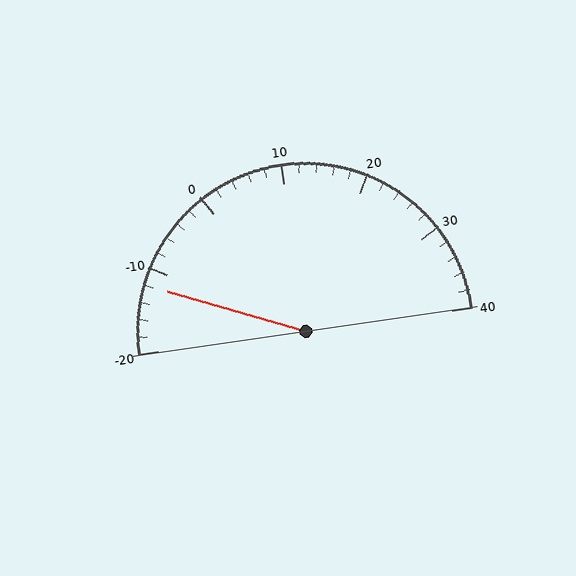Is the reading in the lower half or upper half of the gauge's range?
The reading is in the lower half of the range (-20 to 40).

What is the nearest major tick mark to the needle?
The nearest major tick mark is -10.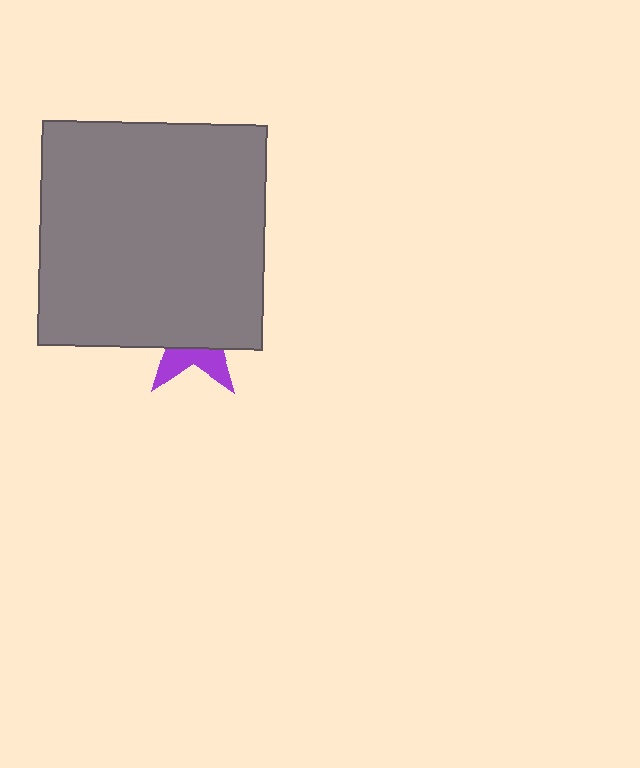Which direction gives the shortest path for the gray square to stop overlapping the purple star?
Moving up gives the shortest separation.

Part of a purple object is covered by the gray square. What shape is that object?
It is a star.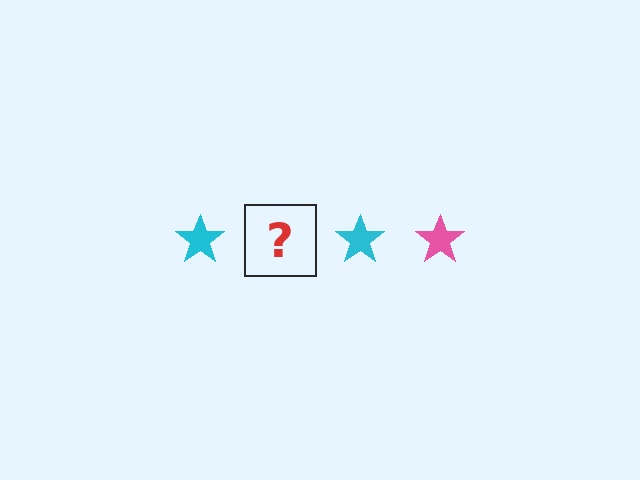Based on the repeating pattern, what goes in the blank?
The blank should be a pink star.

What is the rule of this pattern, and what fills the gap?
The rule is that the pattern cycles through cyan, pink stars. The gap should be filled with a pink star.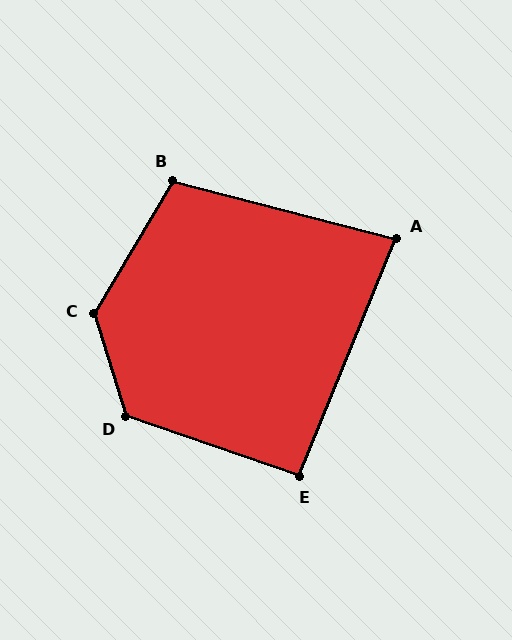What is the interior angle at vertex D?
Approximately 126 degrees (obtuse).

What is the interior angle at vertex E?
Approximately 93 degrees (approximately right).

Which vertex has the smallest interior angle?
A, at approximately 82 degrees.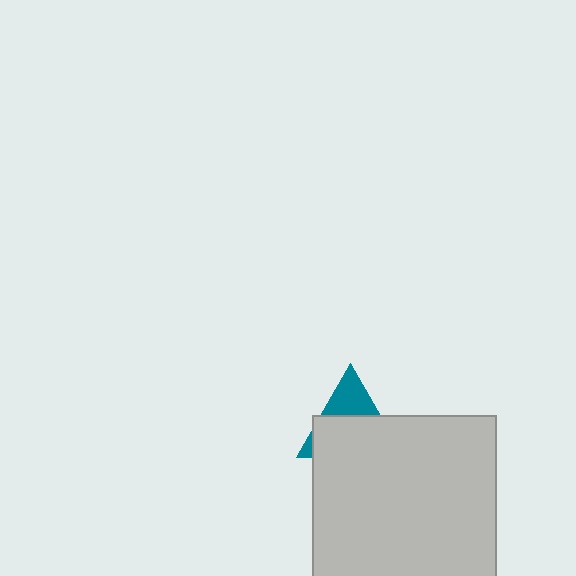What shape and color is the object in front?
The object in front is a light gray square.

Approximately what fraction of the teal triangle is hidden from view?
Roughly 65% of the teal triangle is hidden behind the light gray square.